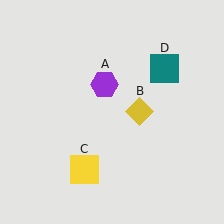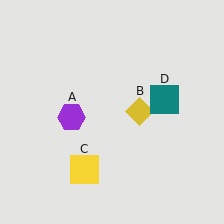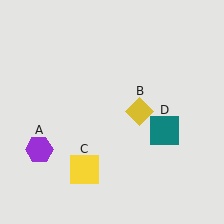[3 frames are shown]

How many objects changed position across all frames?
2 objects changed position: purple hexagon (object A), teal square (object D).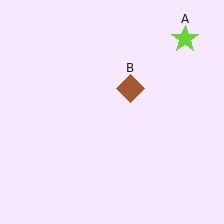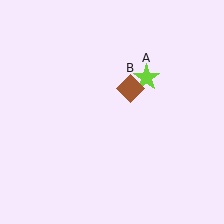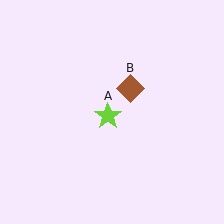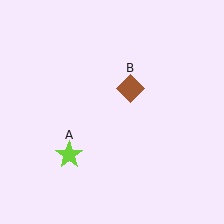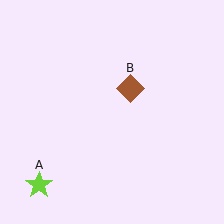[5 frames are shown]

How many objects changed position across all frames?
1 object changed position: lime star (object A).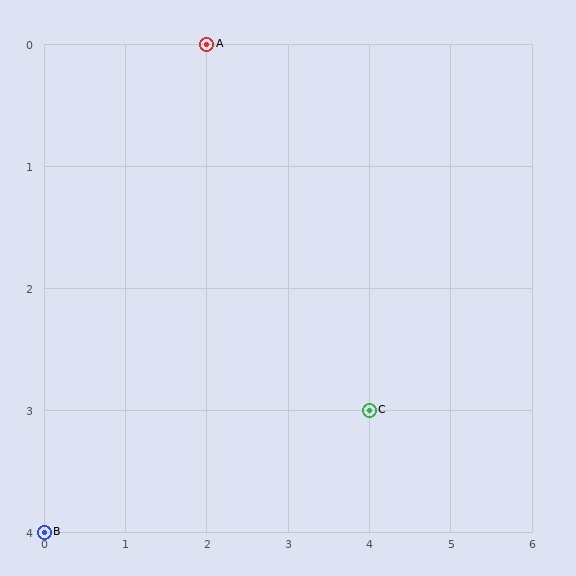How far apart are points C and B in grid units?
Points C and B are 4 columns and 1 row apart (about 4.1 grid units diagonally).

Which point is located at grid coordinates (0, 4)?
Point B is at (0, 4).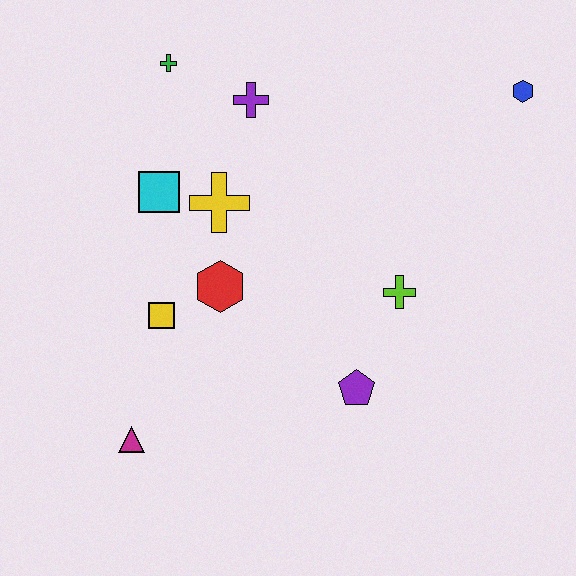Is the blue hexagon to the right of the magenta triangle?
Yes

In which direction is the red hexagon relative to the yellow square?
The red hexagon is to the right of the yellow square.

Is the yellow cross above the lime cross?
Yes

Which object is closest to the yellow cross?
The cyan square is closest to the yellow cross.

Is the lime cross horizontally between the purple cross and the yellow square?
No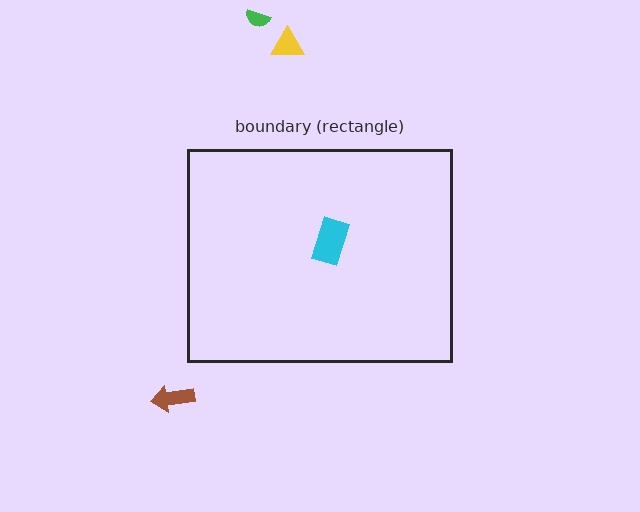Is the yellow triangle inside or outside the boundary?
Outside.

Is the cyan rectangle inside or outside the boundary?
Inside.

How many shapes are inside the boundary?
1 inside, 3 outside.